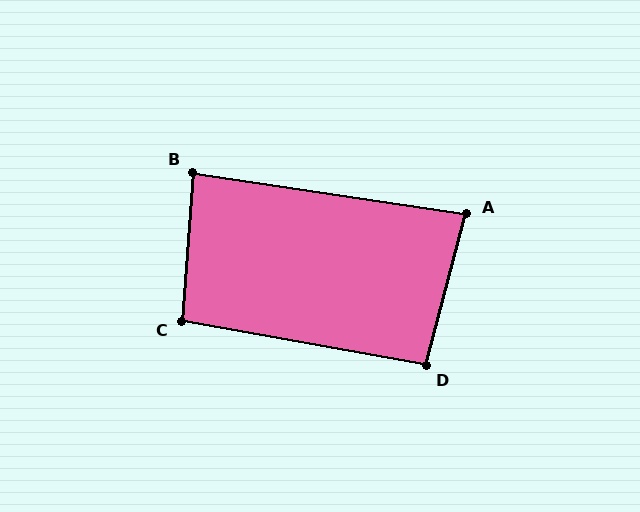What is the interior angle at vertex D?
Approximately 95 degrees (approximately right).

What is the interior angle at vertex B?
Approximately 85 degrees (approximately right).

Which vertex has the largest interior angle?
C, at approximately 96 degrees.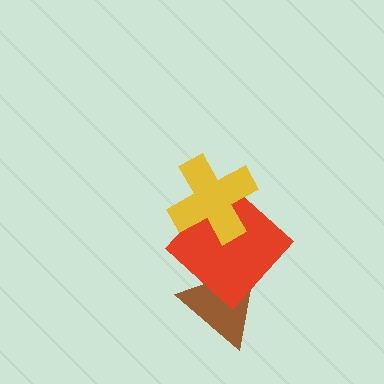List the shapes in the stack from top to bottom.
From top to bottom: the yellow cross, the red diamond, the brown triangle.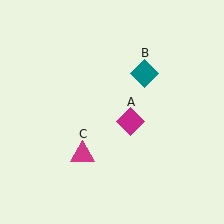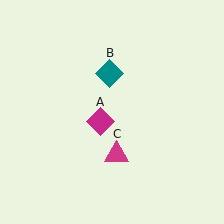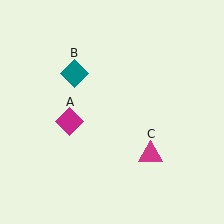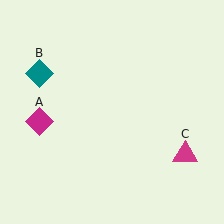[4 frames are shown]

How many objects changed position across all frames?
3 objects changed position: magenta diamond (object A), teal diamond (object B), magenta triangle (object C).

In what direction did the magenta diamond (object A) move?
The magenta diamond (object A) moved left.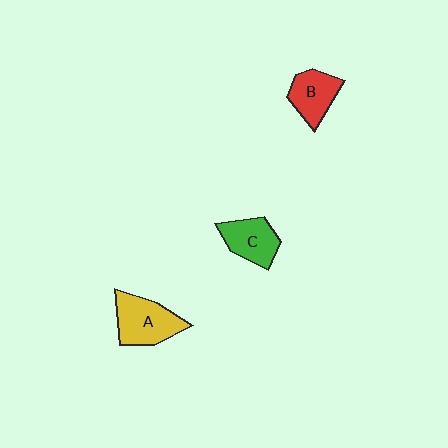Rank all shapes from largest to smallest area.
From largest to smallest: A (yellow), C (green), B (red).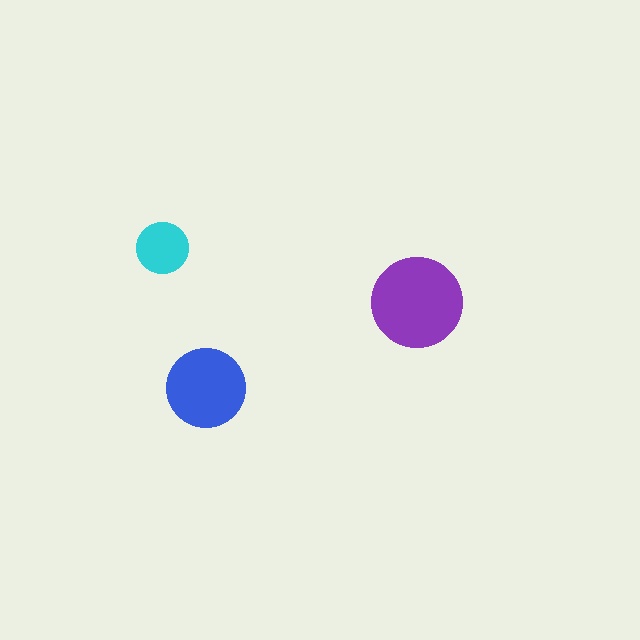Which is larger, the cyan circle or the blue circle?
The blue one.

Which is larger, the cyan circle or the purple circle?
The purple one.